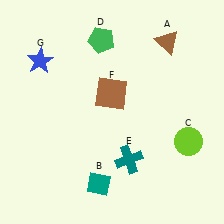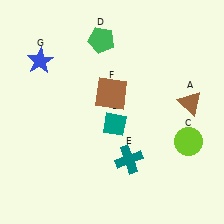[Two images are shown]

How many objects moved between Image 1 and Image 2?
2 objects moved between the two images.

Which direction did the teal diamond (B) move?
The teal diamond (B) moved up.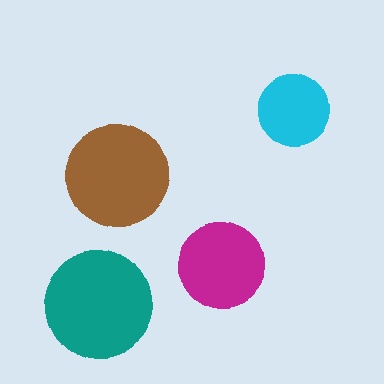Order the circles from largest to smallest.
the teal one, the brown one, the magenta one, the cyan one.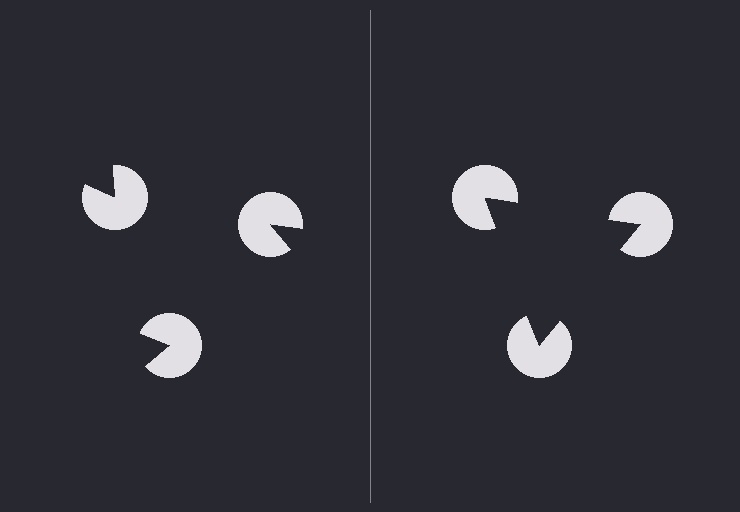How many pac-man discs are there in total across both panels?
6 — 3 on each side.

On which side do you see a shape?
An illusory triangle appears on the right side. On the left side the wedge cuts are rotated, so no coherent shape forms.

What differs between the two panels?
The pac-man discs are positioned identically on both sides; only the wedge orientations differ. On the right they align to a triangle; on the left they are misaligned.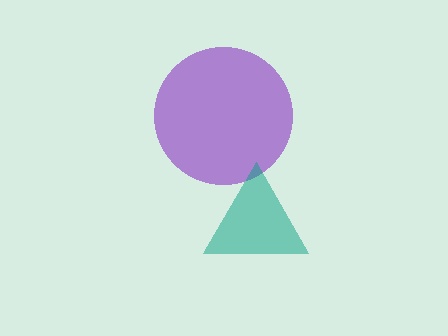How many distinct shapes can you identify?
There are 2 distinct shapes: a purple circle, a teal triangle.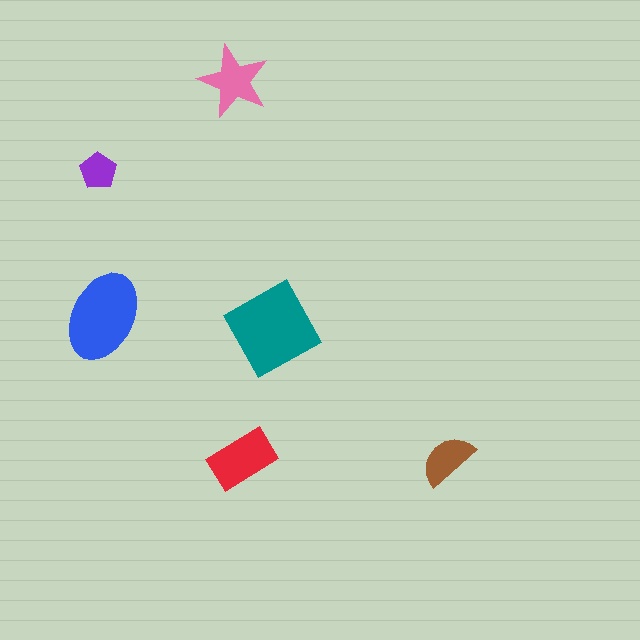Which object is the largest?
The teal square.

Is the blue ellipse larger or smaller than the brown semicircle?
Larger.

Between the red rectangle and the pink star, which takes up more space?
The red rectangle.